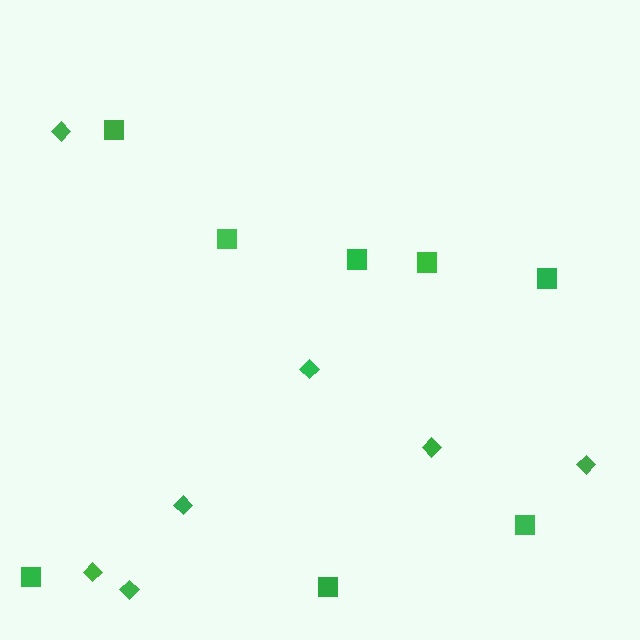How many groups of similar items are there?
There are 2 groups: one group of squares (8) and one group of diamonds (7).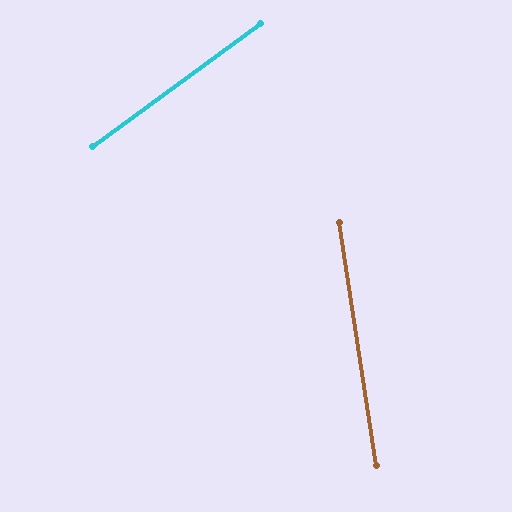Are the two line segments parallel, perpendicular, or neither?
Neither parallel nor perpendicular — they differ by about 62°.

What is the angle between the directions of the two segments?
Approximately 62 degrees.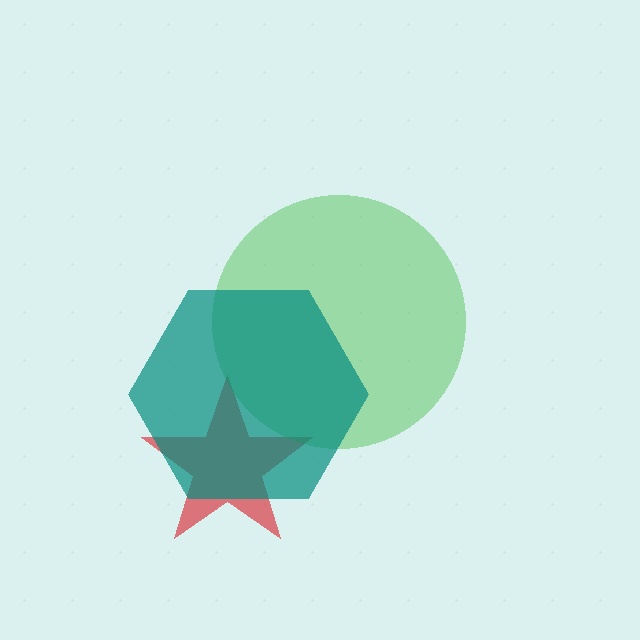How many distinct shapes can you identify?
There are 3 distinct shapes: a red star, a green circle, a teal hexagon.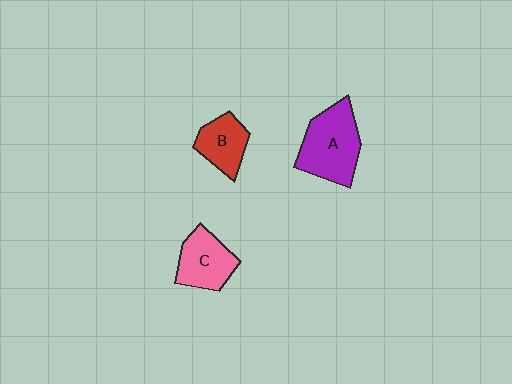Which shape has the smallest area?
Shape B (red).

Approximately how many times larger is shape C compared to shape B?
Approximately 1.2 times.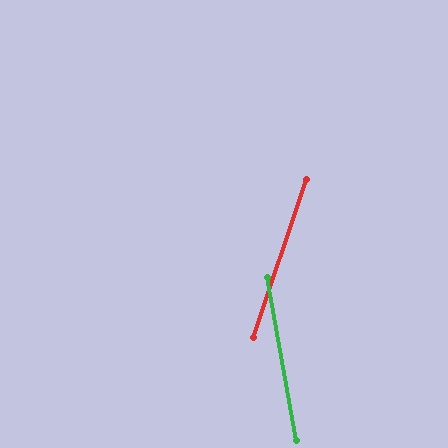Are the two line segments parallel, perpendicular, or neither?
Neither parallel nor perpendicular — they differ by about 29°.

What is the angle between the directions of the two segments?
Approximately 29 degrees.